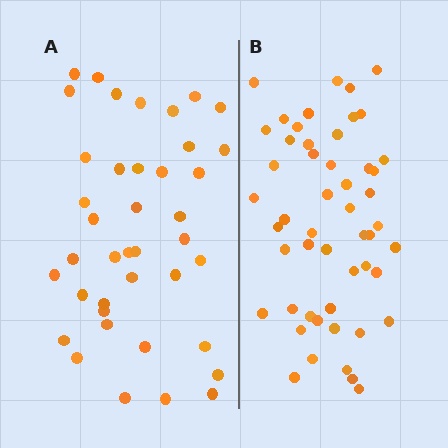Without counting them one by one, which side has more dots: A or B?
Region B (the right region) has more dots.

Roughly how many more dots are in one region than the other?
Region B has roughly 12 or so more dots than region A.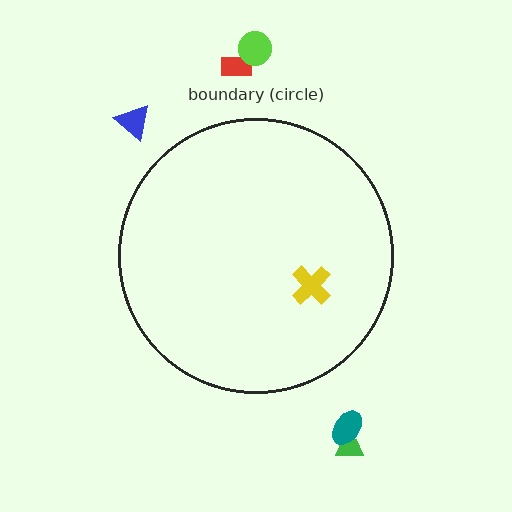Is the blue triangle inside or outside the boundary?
Outside.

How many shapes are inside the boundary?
1 inside, 5 outside.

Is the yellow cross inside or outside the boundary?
Inside.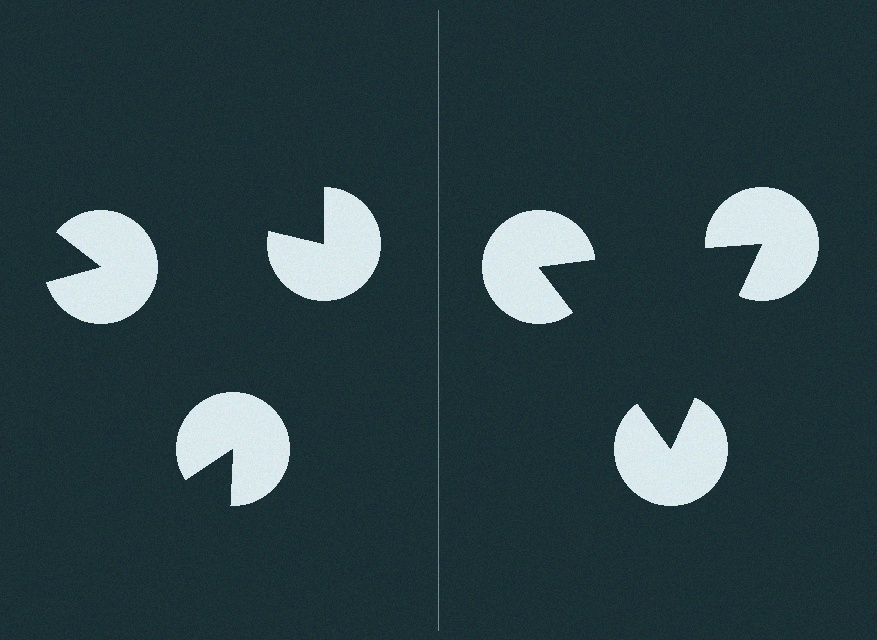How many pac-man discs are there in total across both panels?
6 — 3 on each side.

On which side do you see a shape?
An illusory triangle appears on the right side. On the left side the wedge cuts are rotated, so no coherent shape forms.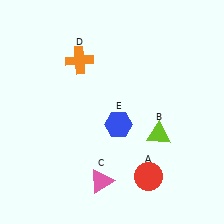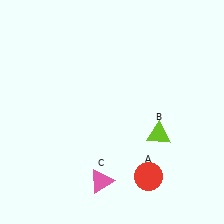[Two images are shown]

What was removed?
The blue hexagon (E), the orange cross (D) were removed in Image 2.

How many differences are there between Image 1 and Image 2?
There are 2 differences between the two images.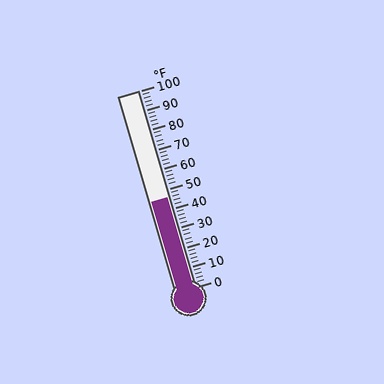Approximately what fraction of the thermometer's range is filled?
The thermometer is filled to approximately 45% of its range.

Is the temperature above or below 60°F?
The temperature is below 60°F.